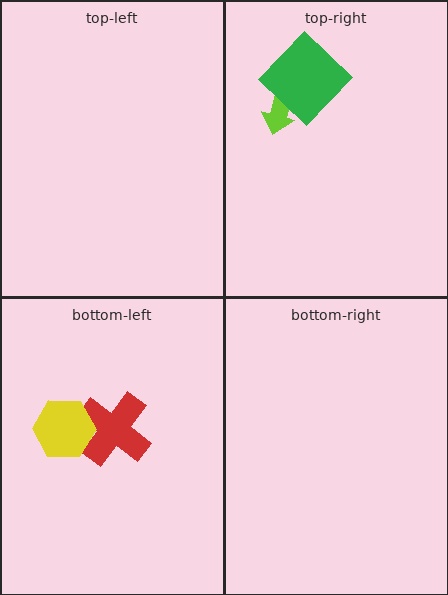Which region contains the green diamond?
The top-right region.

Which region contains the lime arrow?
The top-right region.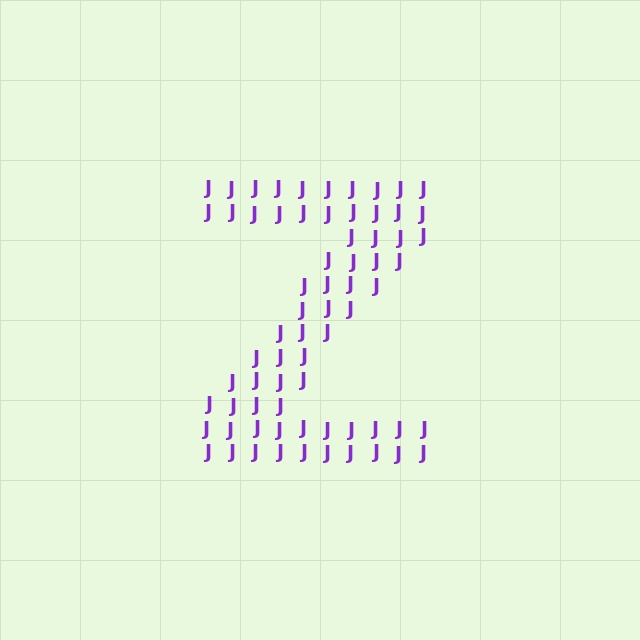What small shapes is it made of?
It is made of small letter J's.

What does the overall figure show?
The overall figure shows the letter Z.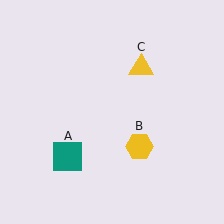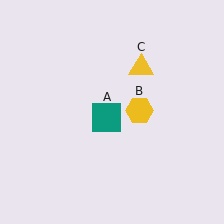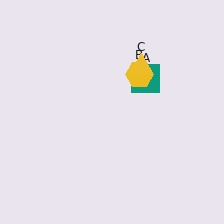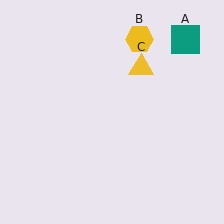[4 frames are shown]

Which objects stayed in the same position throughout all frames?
Yellow triangle (object C) remained stationary.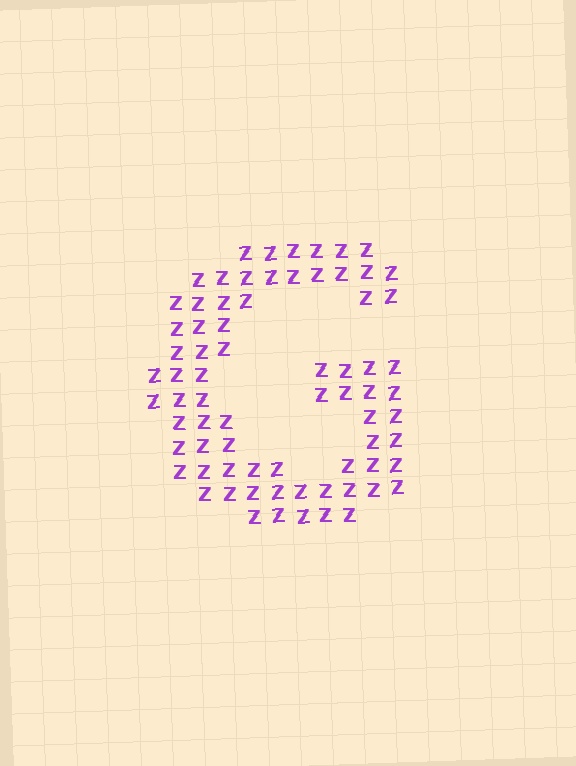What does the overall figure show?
The overall figure shows the letter G.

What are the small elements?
The small elements are letter Z's.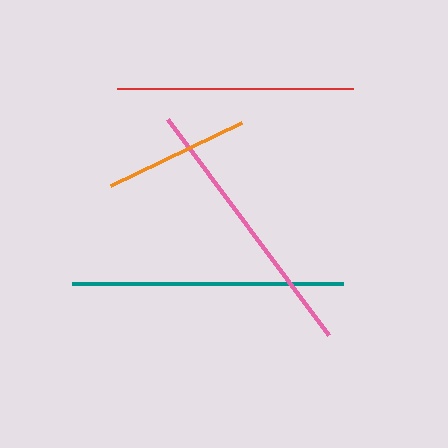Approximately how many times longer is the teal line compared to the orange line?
The teal line is approximately 1.9 times the length of the orange line.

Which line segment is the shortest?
The orange line is the shortest at approximately 145 pixels.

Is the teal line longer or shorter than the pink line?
The teal line is longer than the pink line.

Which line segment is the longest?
The teal line is the longest at approximately 271 pixels.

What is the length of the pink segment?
The pink segment is approximately 269 pixels long.